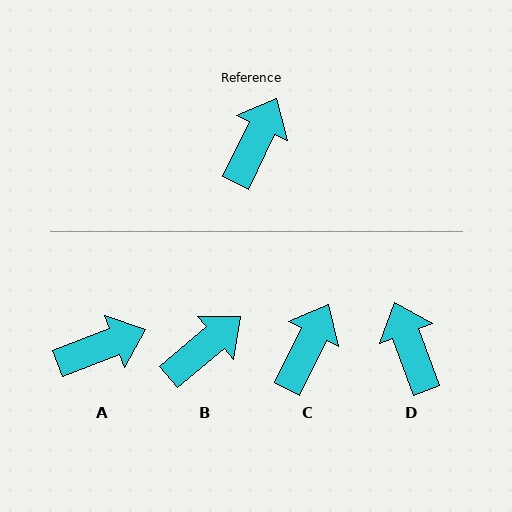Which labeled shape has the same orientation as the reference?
C.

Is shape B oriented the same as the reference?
No, it is off by about 24 degrees.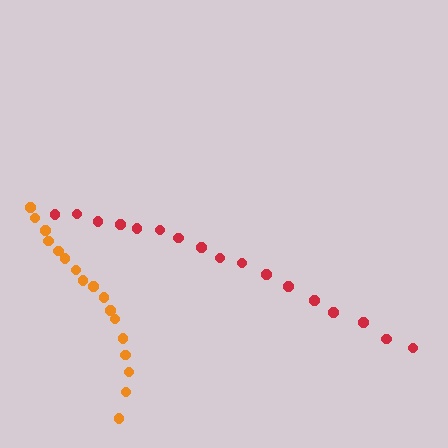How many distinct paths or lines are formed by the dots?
There are 2 distinct paths.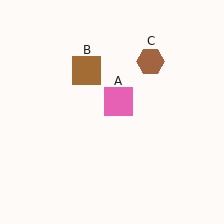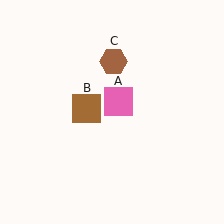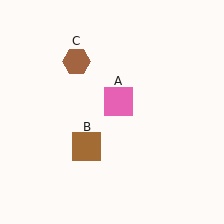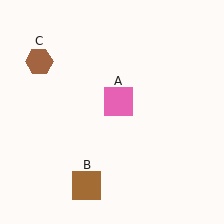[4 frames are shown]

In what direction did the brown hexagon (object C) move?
The brown hexagon (object C) moved left.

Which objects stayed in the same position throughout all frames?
Pink square (object A) remained stationary.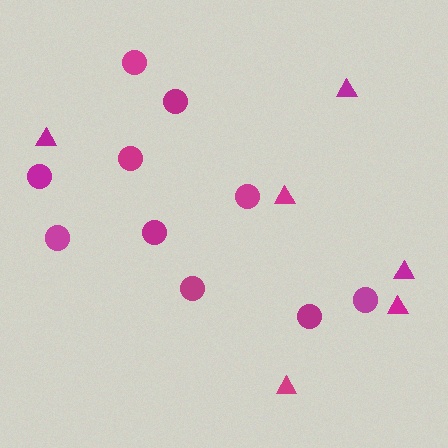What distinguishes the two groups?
There are 2 groups: one group of triangles (6) and one group of circles (10).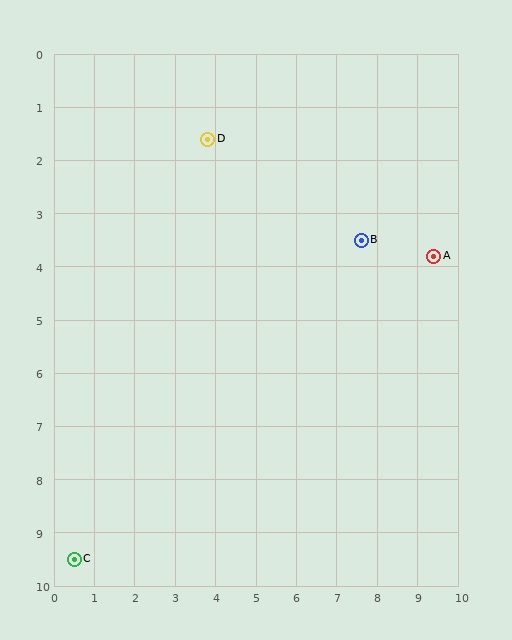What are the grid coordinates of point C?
Point C is at approximately (0.5, 9.5).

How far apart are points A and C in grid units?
Points A and C are about 10.6 grid units apart.